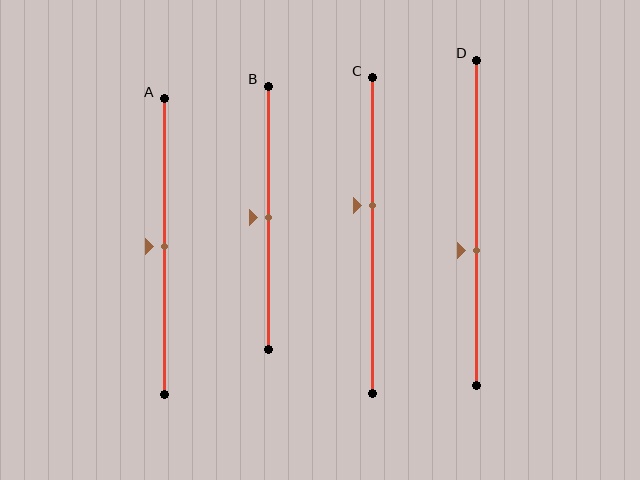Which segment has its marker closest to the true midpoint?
Segment A has its marker closest to the true midpoint.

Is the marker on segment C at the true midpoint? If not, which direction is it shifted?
No, the marker on segment C is shifted upward by about 10% of the segment length.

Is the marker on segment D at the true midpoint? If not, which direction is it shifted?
No, the marker on segment D is shifted downward by about 9% of the segment length.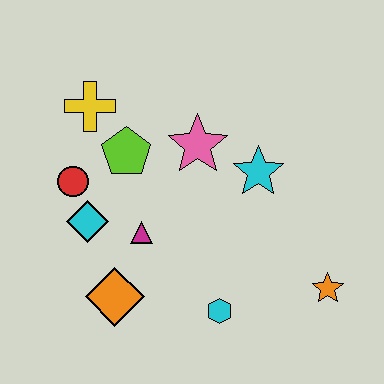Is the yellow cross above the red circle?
Yes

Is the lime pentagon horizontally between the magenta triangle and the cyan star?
No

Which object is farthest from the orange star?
The yellow cross is farthest from the orange star.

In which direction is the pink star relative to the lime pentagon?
The pink star is to the right of the lime pentagon.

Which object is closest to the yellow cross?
The lime pentagon is closest to the yellow cross.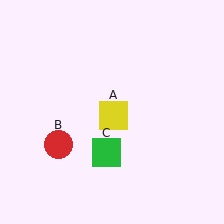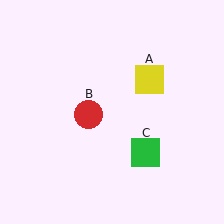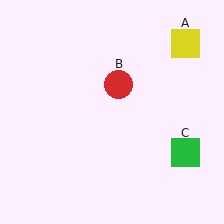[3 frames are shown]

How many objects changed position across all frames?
3 objects changed position: yellow square (object A), red circle (object B), green square (object C).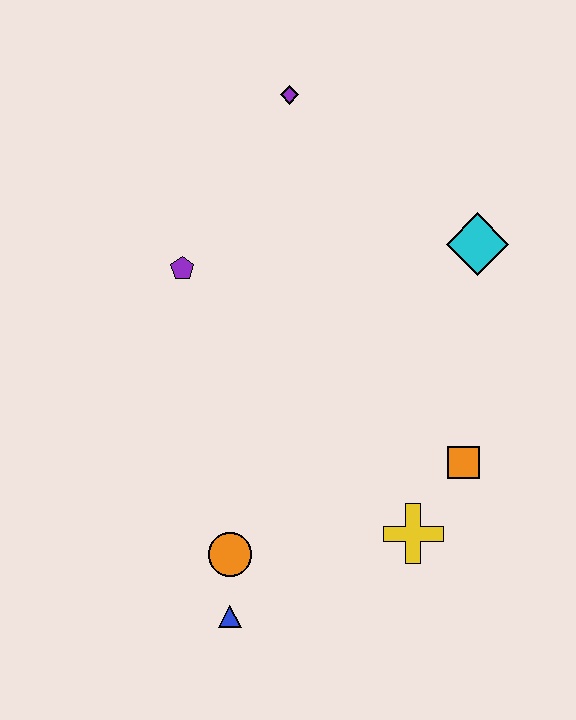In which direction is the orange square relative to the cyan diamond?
The orange square is below the cyan diamond.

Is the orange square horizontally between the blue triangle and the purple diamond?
No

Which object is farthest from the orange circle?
The purple diamond is farthest from the orange circle.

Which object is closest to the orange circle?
The blue triangle is closest to the orange circle.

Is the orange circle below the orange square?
Yes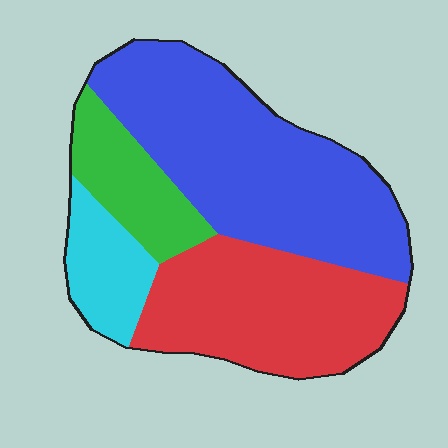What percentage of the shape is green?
Green covers around 15% of the shape.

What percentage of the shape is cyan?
Cyan takes up about one tenth (1/10) of the shape.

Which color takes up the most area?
Blue, at roughly 45%.